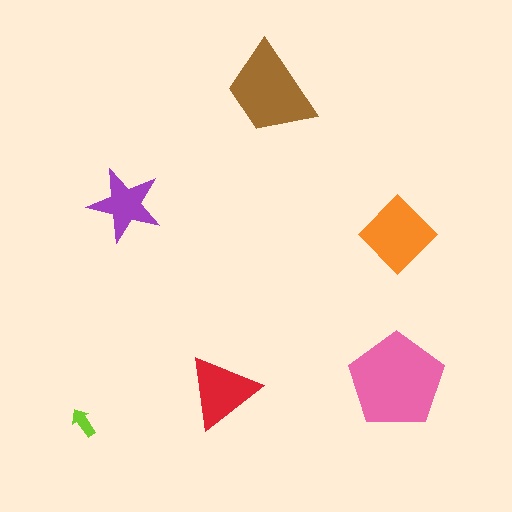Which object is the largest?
The pink pentagon.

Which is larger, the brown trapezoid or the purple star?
The brown trapezoid.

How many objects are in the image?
There are 6 objects in the image.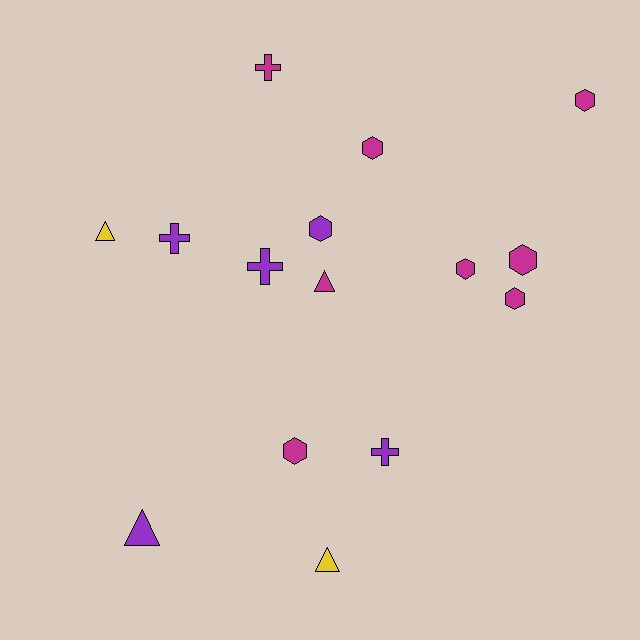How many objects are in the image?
There are 15 objects.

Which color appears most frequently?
Magenta, with 8 objects.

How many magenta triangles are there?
There is 1 magenta triangle.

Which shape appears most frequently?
Hexagon, with 7 objects.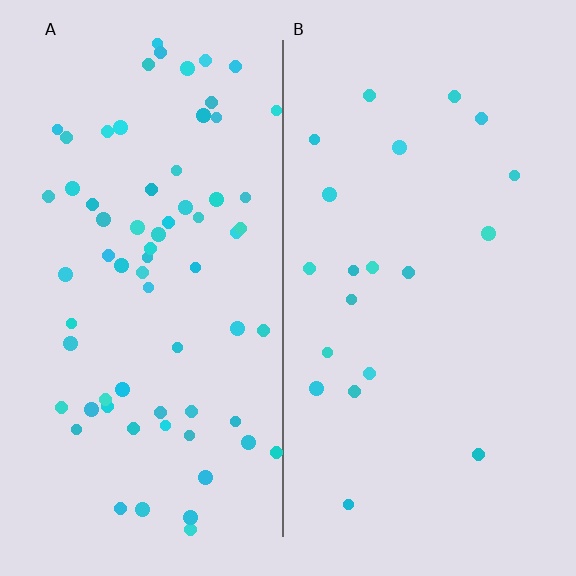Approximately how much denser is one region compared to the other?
Approximately 3.4× — region A over region B.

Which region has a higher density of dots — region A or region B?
A (the left).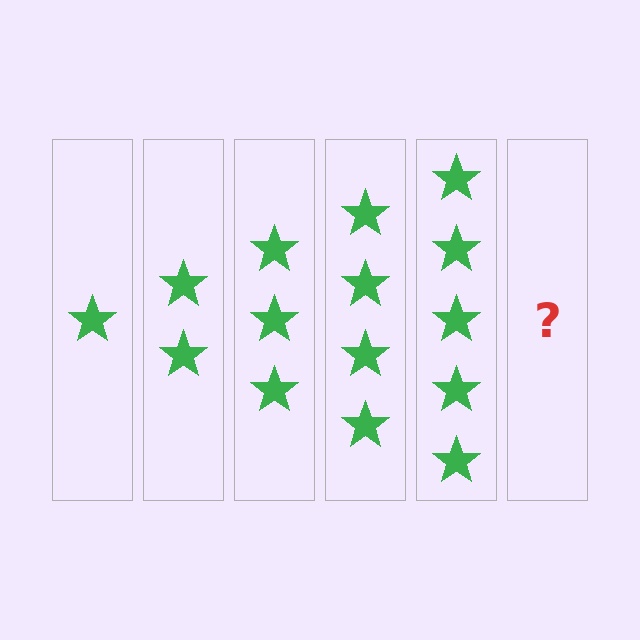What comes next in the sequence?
The next element should be 6 stars.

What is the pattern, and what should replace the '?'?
The pattern is that each step adds one more star. The '?' should be 6 stars.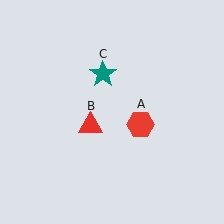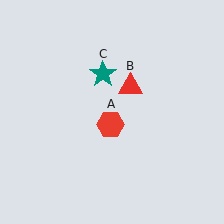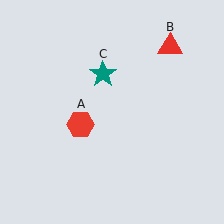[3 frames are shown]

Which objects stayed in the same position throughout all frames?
Teal star (object C) remained stationary.